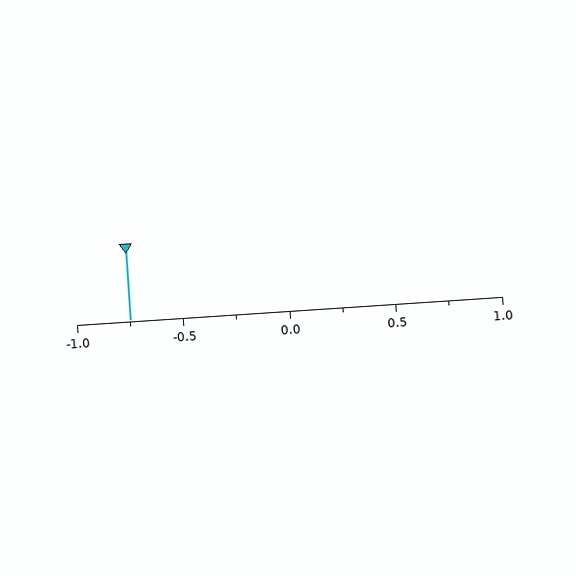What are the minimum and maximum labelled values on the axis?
The axis runs from -1.0 to 1.0.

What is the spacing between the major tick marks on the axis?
The major ticks are spaced 0.5 apart.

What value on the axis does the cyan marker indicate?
The marker indicates approximately -0.75.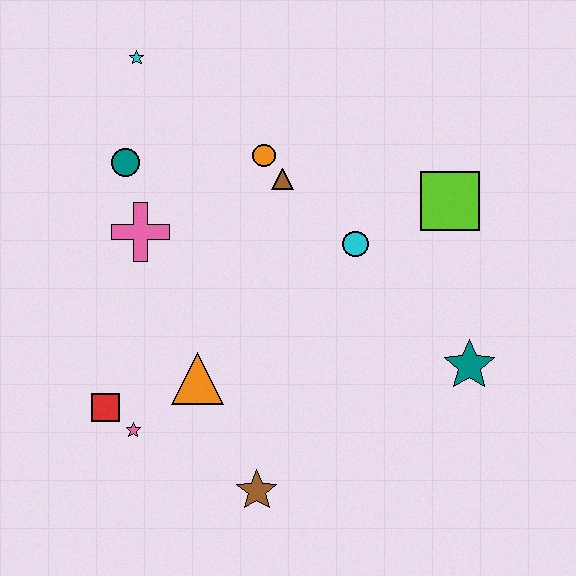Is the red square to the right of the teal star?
No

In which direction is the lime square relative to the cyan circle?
The lime square is to the right of the cyan circle.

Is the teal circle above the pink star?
Yes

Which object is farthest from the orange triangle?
The cyan star is farthest from the orange triangle.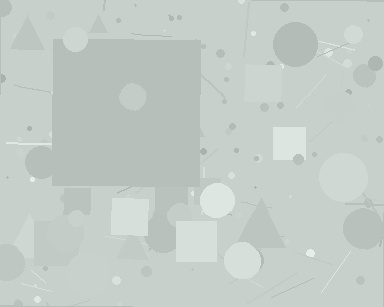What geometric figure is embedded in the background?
A square is embedded in the background.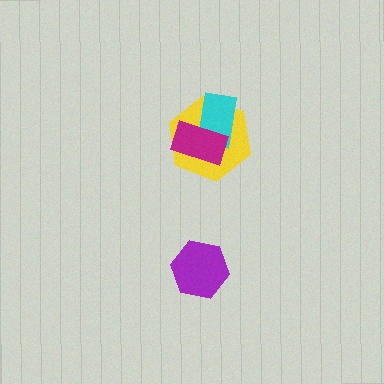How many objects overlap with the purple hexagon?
0 objects overlap with the purple hexagon.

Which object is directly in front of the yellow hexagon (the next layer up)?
The cyan rectangle is directly in front of the yellow hexagon.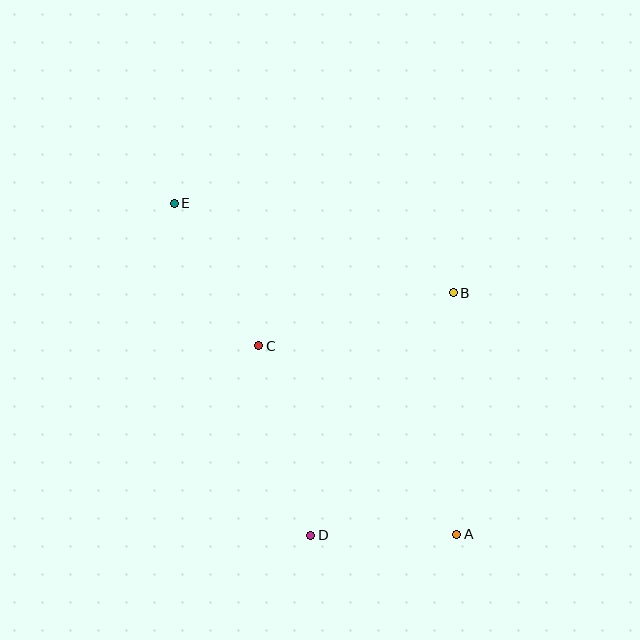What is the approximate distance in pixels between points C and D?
The distance between C and D is approximately 197 pixels.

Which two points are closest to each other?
Points A and D are closest to each other.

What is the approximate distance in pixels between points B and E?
The distance between B and E is approximately 293 pixels.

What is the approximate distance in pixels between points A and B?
The distance between A and B is approximately 241 pixels.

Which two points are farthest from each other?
Points A and E are farthest from each other.